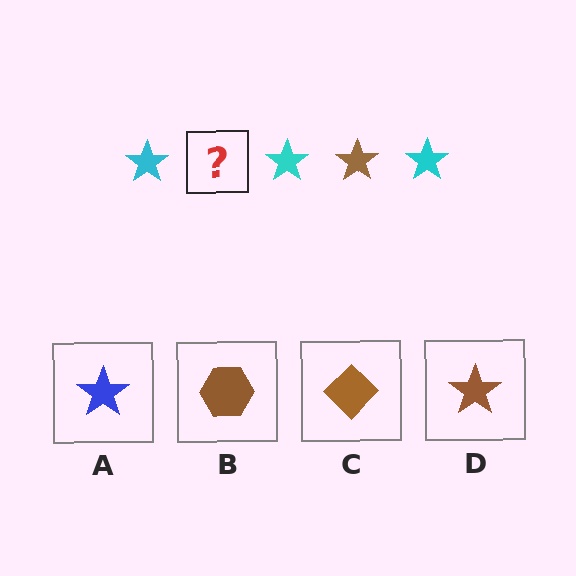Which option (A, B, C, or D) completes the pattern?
D.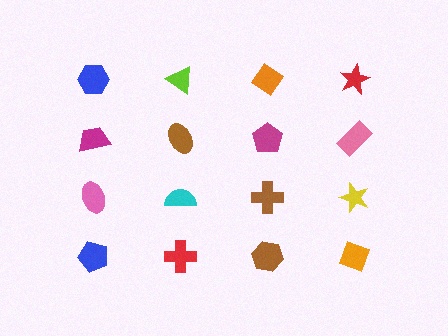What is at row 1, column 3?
An orange diamond.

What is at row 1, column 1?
A blue hexagon.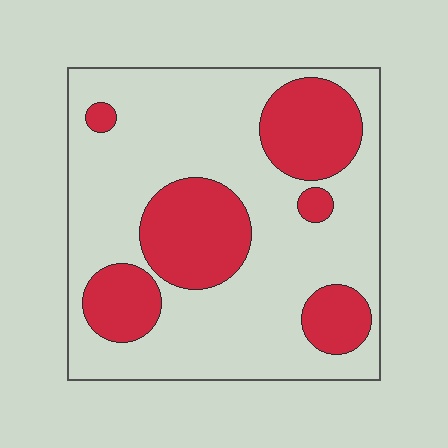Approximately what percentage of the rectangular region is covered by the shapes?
Approximately 30%.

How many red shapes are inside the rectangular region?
6.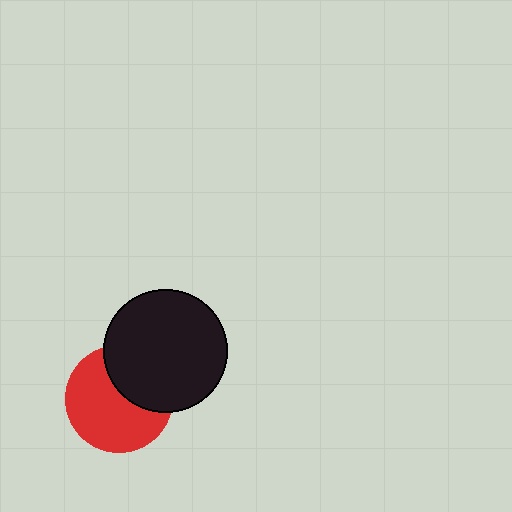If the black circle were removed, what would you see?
You would see the complete red circle.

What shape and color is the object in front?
The object in front is a black circle.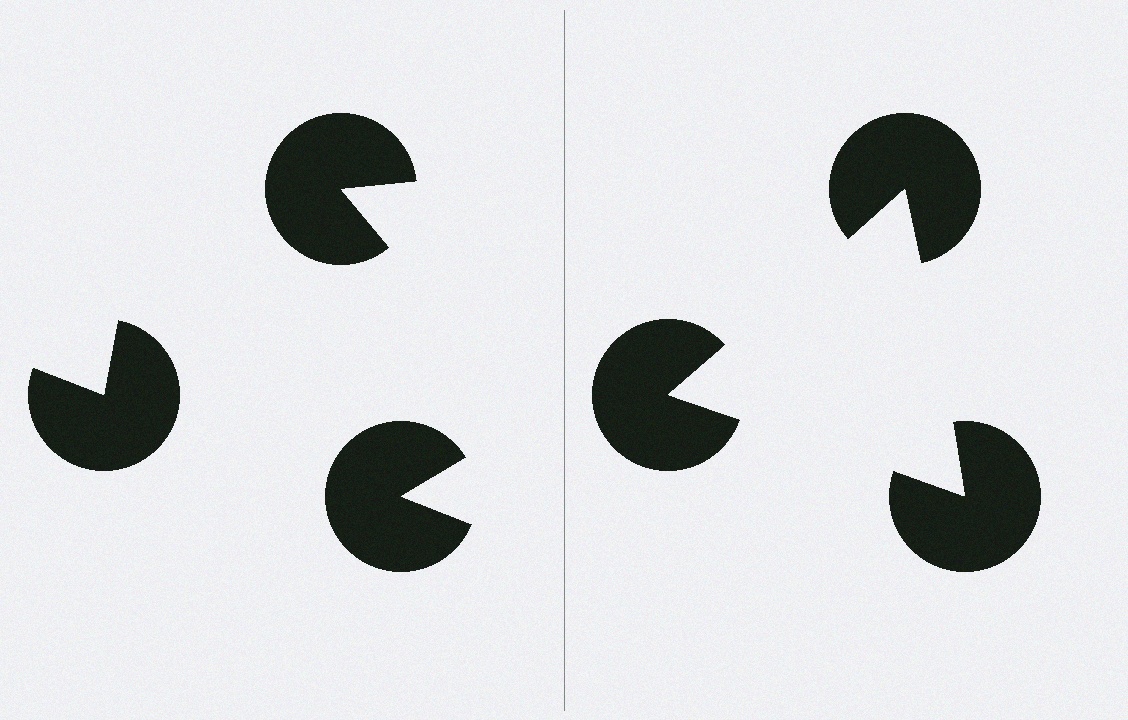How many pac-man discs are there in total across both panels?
6 — 3 on each side.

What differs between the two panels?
The pac-man discs are positioned identically on both sides; only the wedge orientations differ. On the right they align to a triangle; on the left they are misaligned.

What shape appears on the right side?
An illusory triangle.